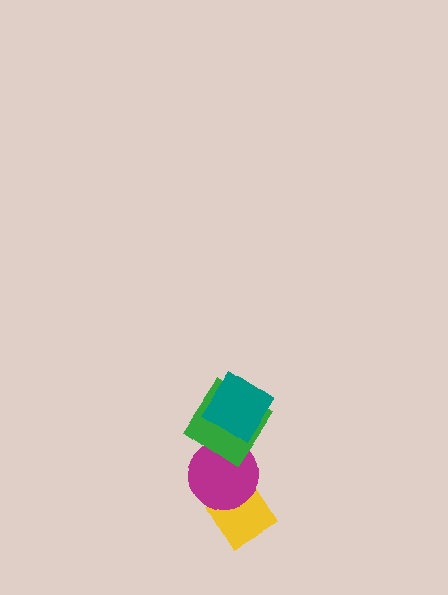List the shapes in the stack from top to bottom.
From top to bottom: the teal diamond, the green diamond, the magenta circle, the yellow diamond.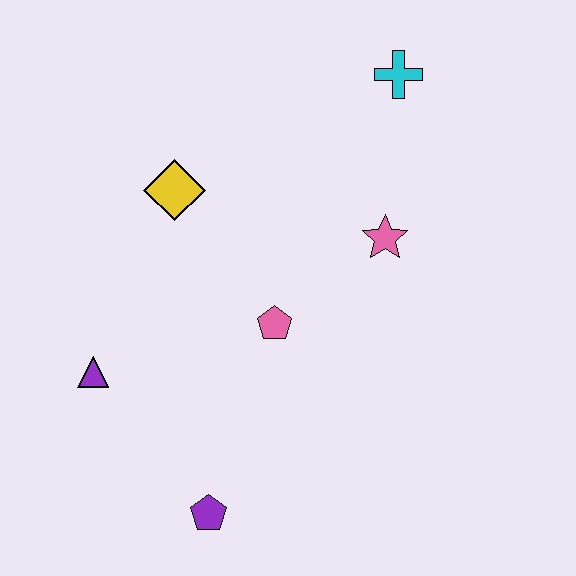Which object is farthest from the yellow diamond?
The purple pentagon is farthest from the yellow diamond.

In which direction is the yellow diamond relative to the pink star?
The yellow diamond is to the left of the pink star.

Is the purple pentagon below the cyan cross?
Yes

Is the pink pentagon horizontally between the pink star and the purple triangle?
Yes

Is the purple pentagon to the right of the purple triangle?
Yes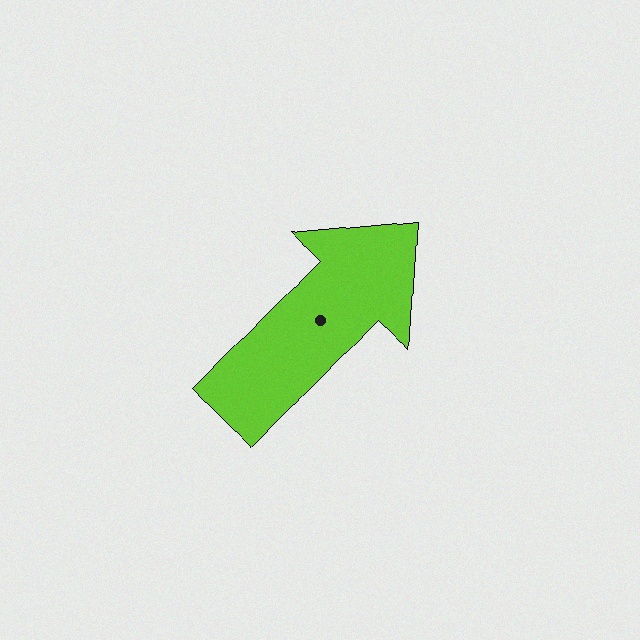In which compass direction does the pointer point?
Northeast.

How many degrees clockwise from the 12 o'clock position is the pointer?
Approximately 44 degrees.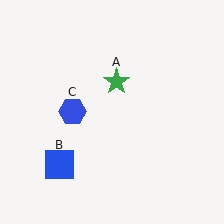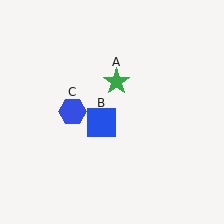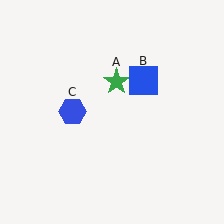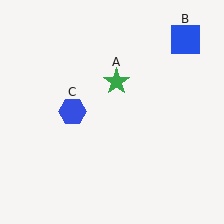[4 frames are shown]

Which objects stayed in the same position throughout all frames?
Green star (object A) and blue hexagon (object C) remained stationary.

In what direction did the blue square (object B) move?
The blue square (object B) moved up and to the right.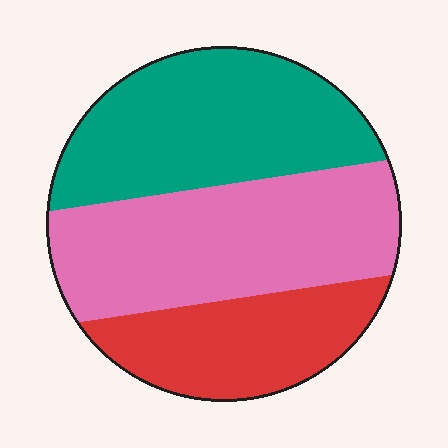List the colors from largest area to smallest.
From largest to smallest: pink, teal, red.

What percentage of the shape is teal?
Teal covers 36% of the shape.